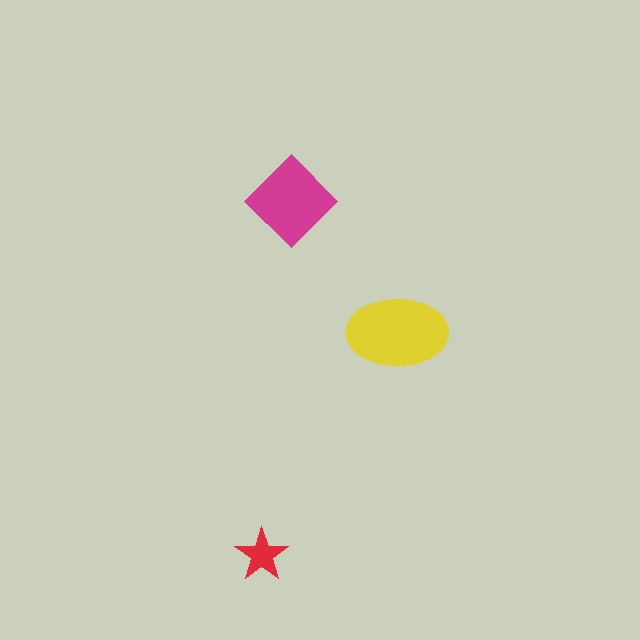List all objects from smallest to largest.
The red star, the magenta diamond, the yellow ellipse.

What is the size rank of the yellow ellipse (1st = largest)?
1st.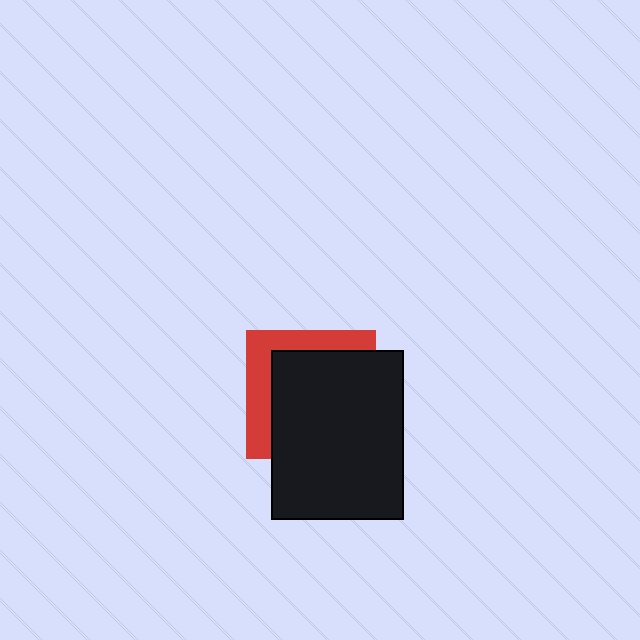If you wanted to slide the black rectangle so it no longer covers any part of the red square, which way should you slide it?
Slide it toward the lower-right — that is the most direct way to separate the two shapes.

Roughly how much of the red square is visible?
A small part of it is visible (roughly 32%).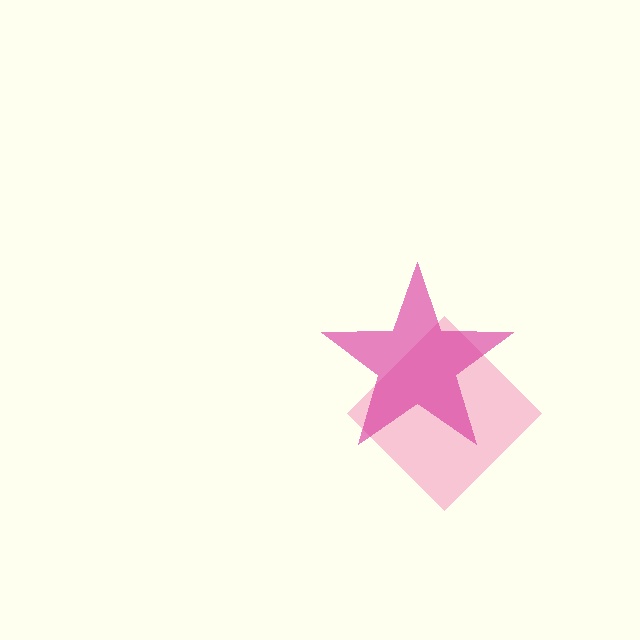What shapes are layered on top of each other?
The layered shapes are: a pink diamond, a magenta star.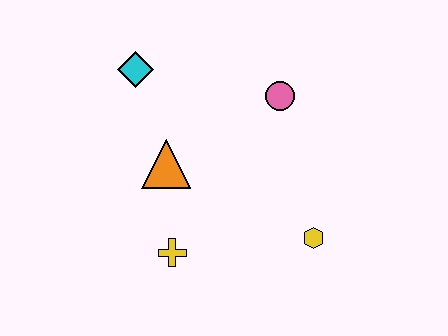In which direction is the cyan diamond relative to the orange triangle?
The cyan diamond is above the orange triangle.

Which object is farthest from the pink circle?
The yellow cross is farthest from the pink circle.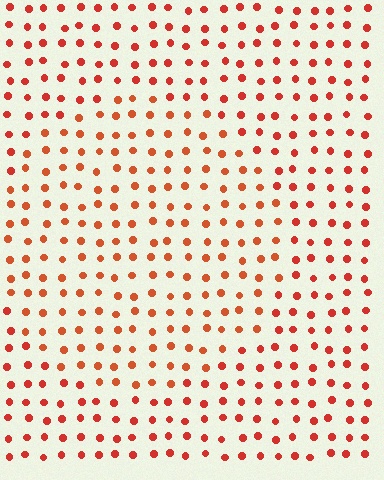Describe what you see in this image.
The image is filled with small red elements in a uniform arrangement. A circle-shaped region is visible where the elements are tinted to a slightly different hue, forming a subtle color boundary.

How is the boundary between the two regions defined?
The boundary is defined purely by a slight shift in hue (about 13 degrees). Spacing, size, and orientation are identical on both sides.